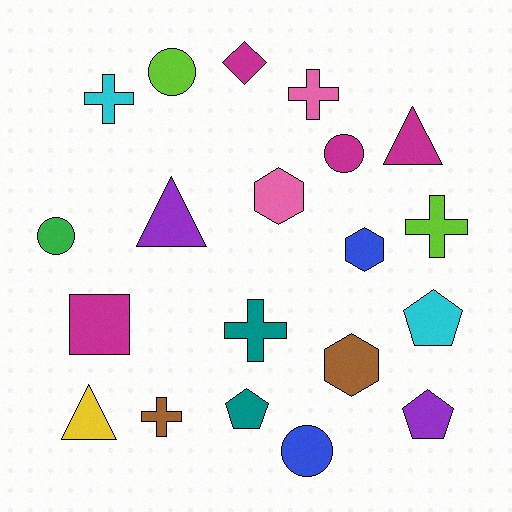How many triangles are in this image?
There are 3 triangles.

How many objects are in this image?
There are 20 objects.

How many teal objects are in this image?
There are 2 teal objects.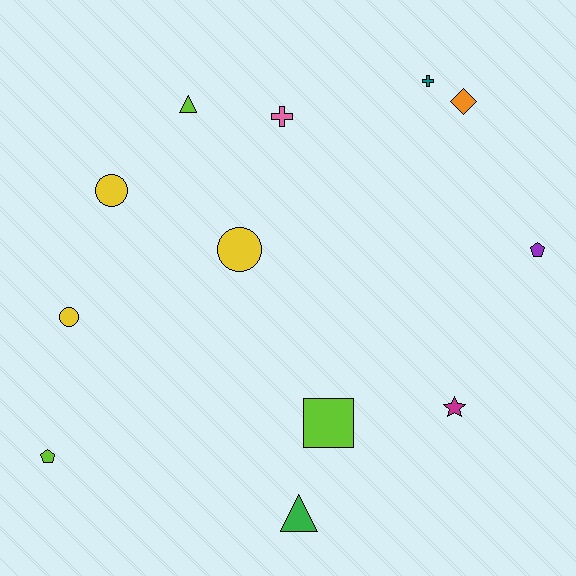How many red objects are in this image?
There are no red objects.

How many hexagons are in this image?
There are no hexagons.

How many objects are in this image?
There are 12 objects.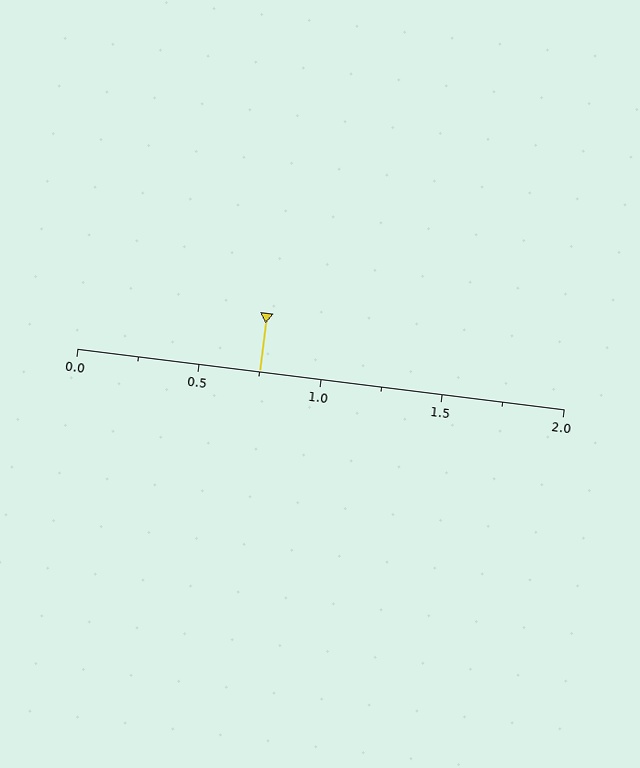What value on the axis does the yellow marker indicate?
The marker indicates approximately 0.75.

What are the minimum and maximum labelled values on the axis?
The axis runs from 0.0 to 2.0.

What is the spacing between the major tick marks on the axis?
The major ticks are spaced 0.5 apart.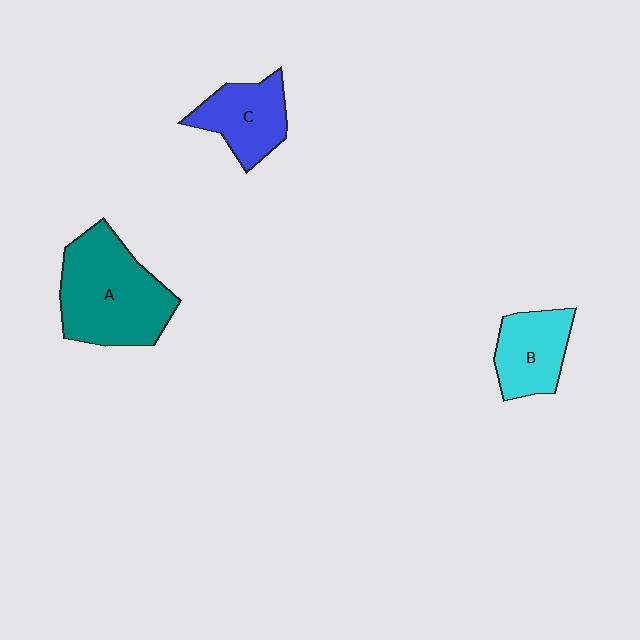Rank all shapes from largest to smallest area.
From largest to smallest: A (teal), C (blue), B (cyan).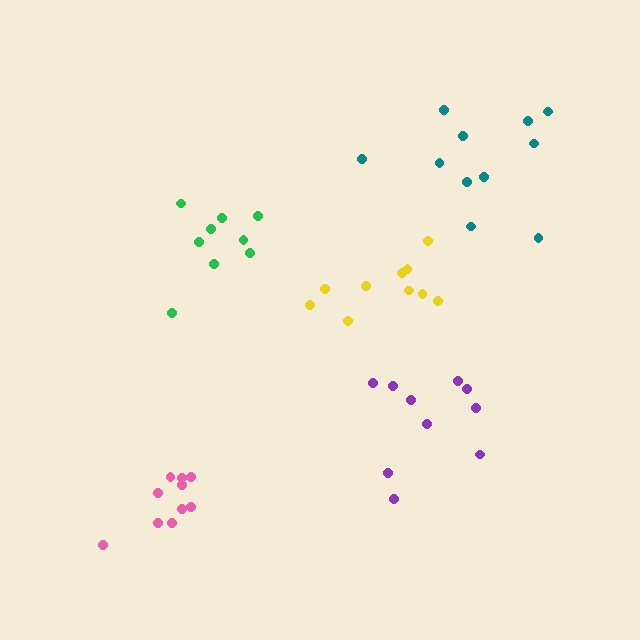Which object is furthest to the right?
The teal cluster is rightmost.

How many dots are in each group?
Group 1: 10 dots, Group 2: 11 dots, Group 3: 10 dots, Group 4: 10 dots, Group 5: 9 dots (50 total).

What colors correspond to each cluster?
The clusters are colored: purple, teal, yellow, pink, green.